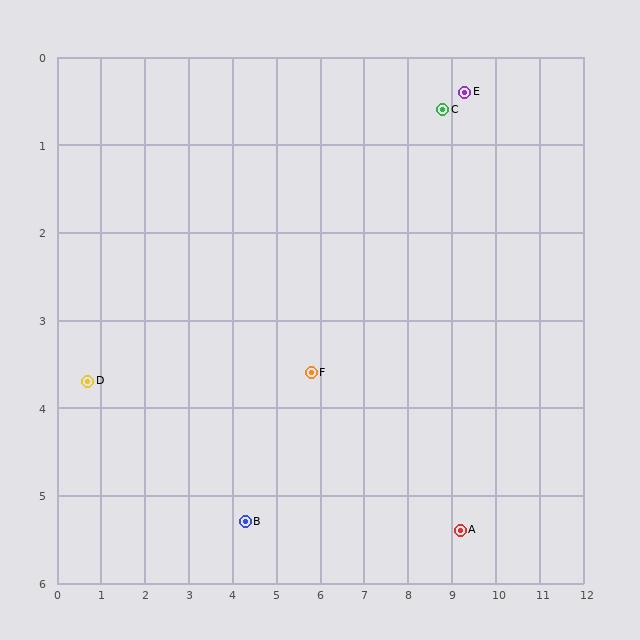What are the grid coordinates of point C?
Point C is at approximately (8.8, 0.6).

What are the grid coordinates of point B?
Point B is at approximately (4.3, 5.3).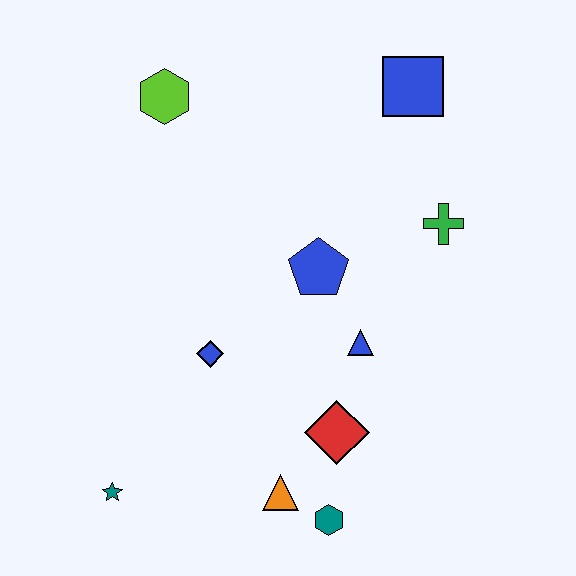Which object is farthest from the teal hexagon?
The lime hexagon is farthest from the teal hexagon.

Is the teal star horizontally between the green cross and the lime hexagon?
No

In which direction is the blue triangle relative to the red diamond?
The blue triangle is above the red diamond.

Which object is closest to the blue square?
The green cross is closest to the blue square.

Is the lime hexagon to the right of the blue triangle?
No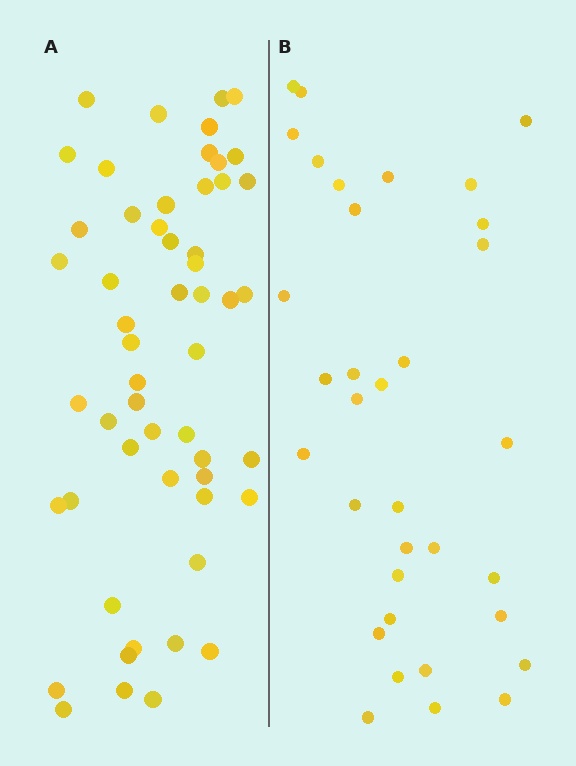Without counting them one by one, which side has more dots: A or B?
Region A (the left region) has more dots.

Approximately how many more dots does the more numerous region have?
Region A has approximately 20 more dots than region B.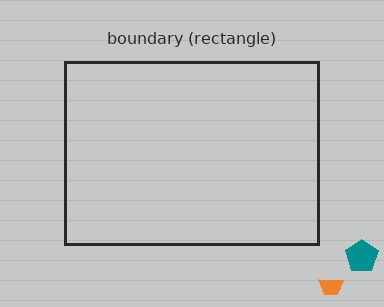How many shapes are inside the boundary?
0 inside, 2 outside.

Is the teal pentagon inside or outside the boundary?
Outside.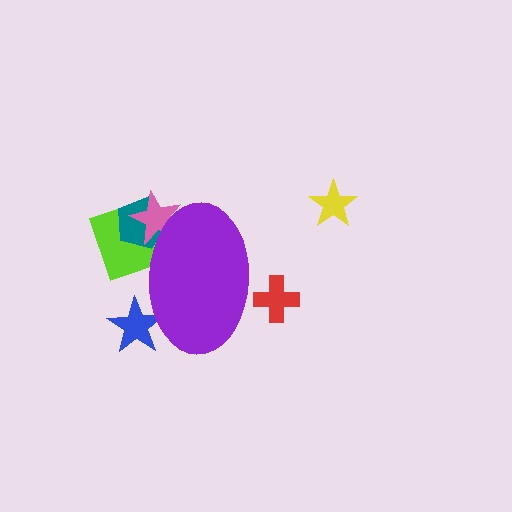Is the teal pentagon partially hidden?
Yes, the teal pentagon is partially hidden behind the purple ellipse.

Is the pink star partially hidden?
Yes, the pink star is partially hidden behind the purple ellipse.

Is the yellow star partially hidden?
No, the yellow star is fully visible.